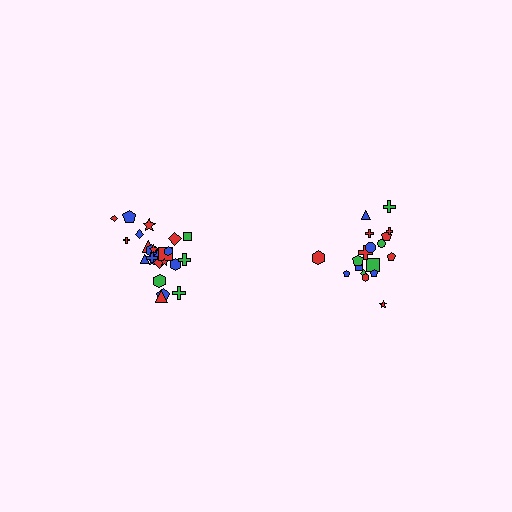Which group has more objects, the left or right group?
The left group.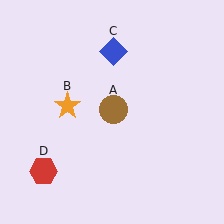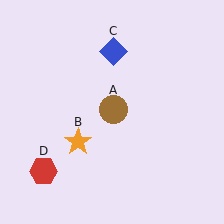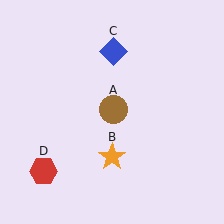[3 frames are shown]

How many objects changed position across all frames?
1 object changed position: orange star (object B).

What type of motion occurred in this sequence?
The orange star (object B) rotated counterclockwise around the center of the scene.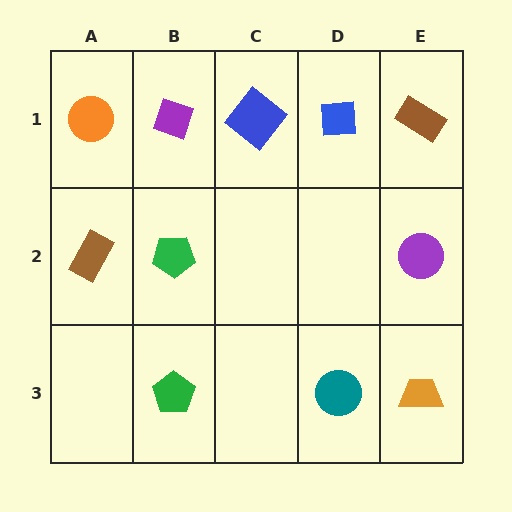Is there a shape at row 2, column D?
No, that cell is empty.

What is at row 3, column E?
An orange trapezoid.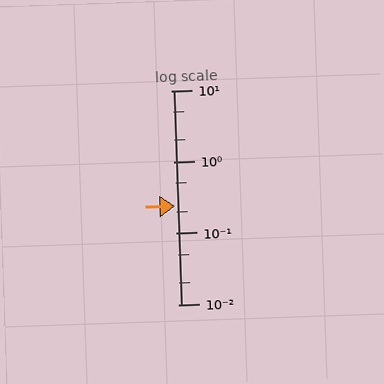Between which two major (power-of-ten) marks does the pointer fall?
The pointer is between 0.1 and 1.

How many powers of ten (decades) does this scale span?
The scale spans 3 decades, from 0.01 to 10.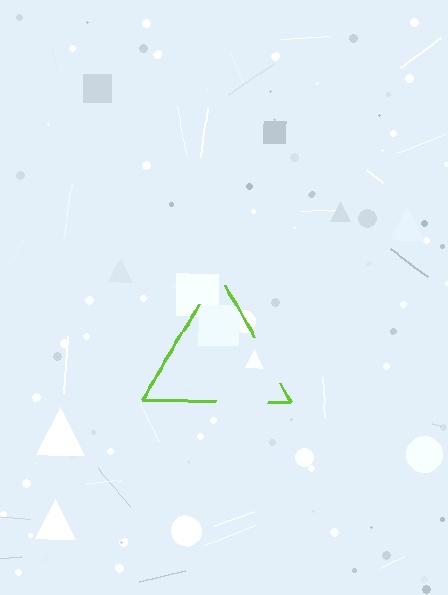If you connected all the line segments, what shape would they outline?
They would outline a triangle.